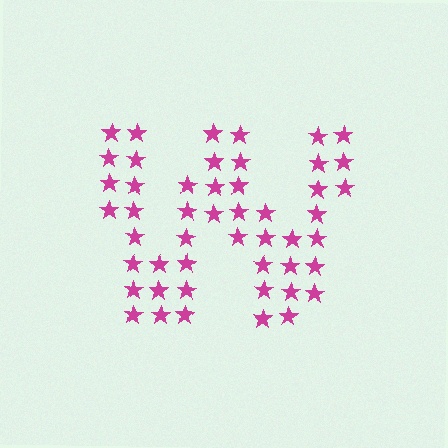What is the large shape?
The large shape is the letter W.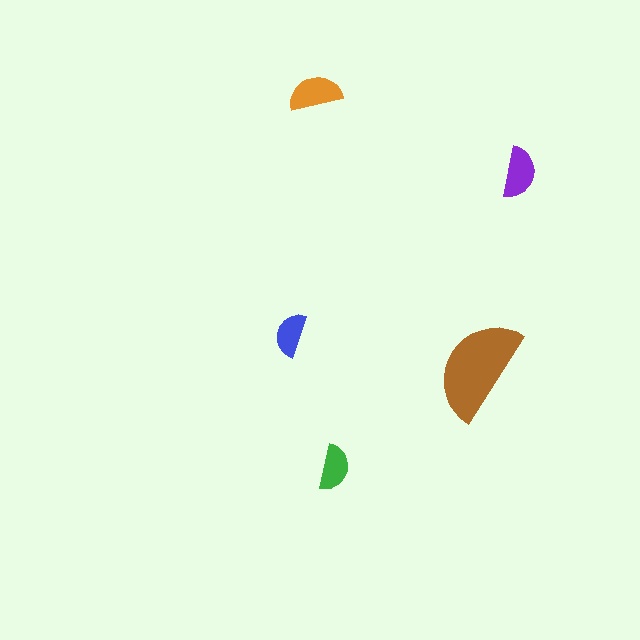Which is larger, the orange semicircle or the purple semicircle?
The orange one.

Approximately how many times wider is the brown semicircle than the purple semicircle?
About 2 times wider.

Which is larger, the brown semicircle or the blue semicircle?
The brown one.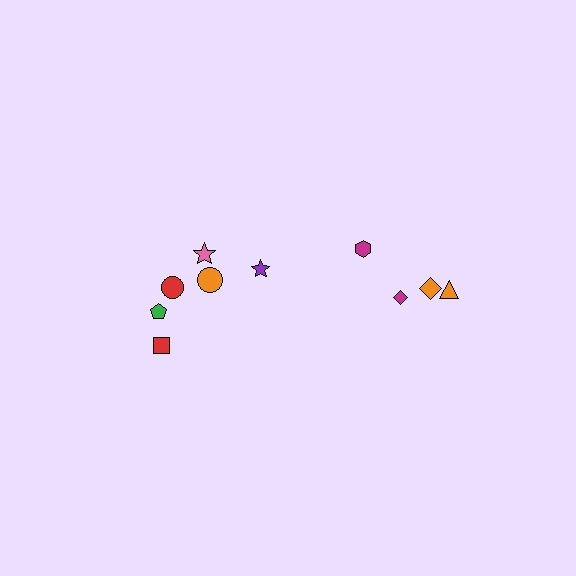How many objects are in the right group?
There are 4 objects.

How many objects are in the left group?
There are 6 objects.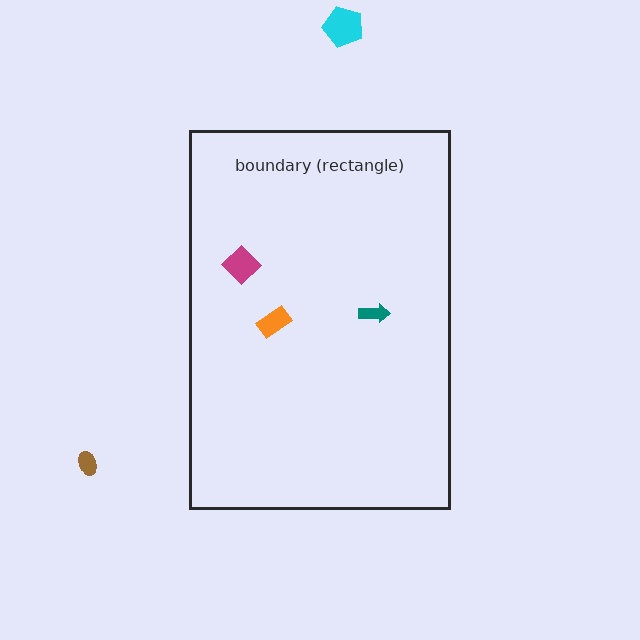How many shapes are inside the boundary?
3 inside, 2 outside.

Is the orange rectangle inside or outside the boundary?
Inside.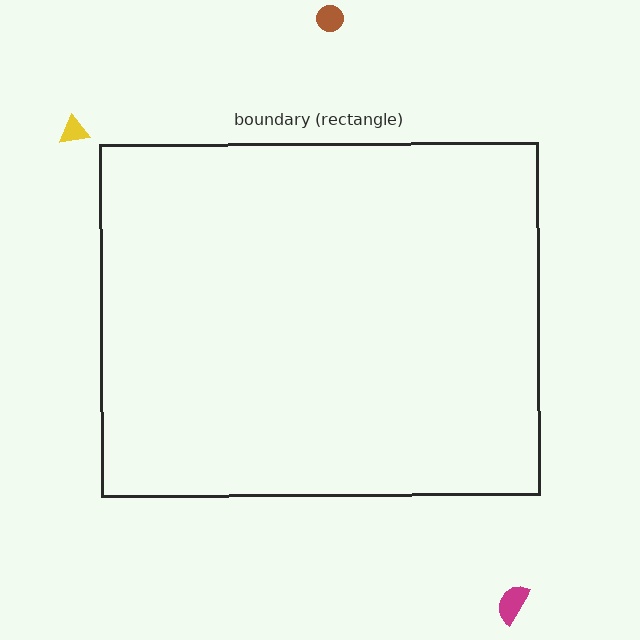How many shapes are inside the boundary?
0 inside, 3 outside.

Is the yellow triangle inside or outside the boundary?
Outside.